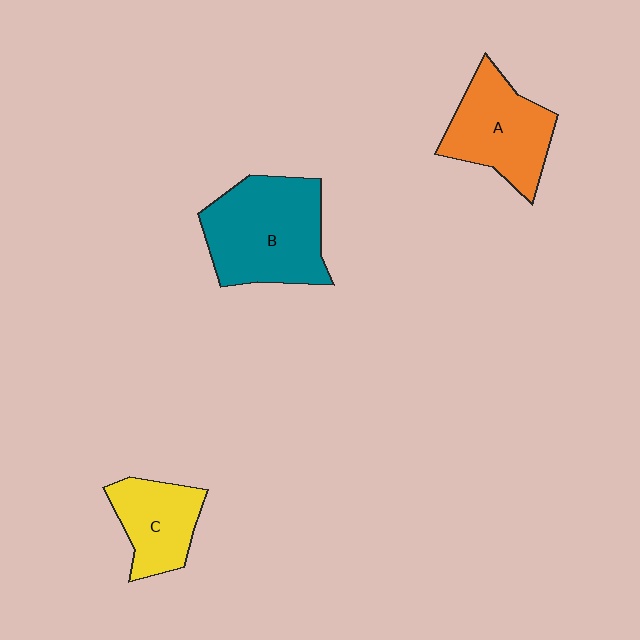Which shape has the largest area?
Shape B (teal).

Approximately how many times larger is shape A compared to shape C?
Approximately 1.3 times.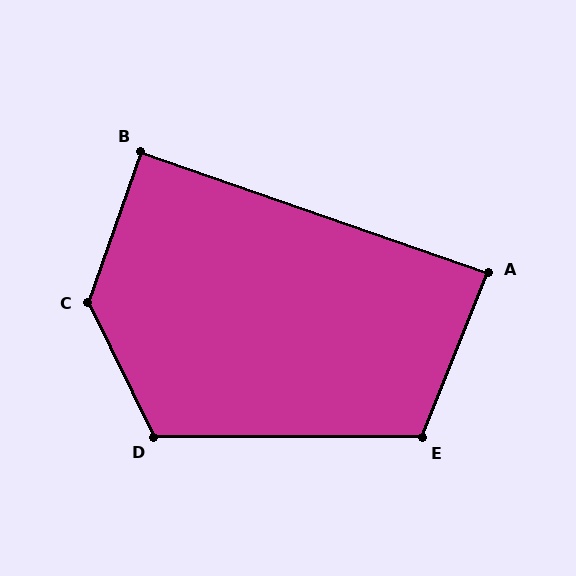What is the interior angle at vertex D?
Approximately 116 degrees (obtuse).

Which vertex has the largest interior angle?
C, at approximately 135 degrees.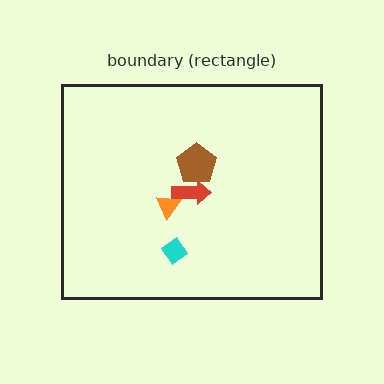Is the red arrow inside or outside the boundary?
Inside.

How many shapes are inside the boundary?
4 inside, 0 outside.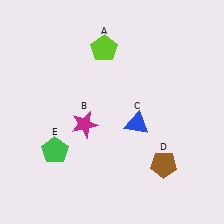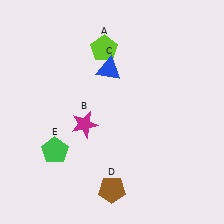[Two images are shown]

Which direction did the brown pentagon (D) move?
The brown pentagon (D) moved left.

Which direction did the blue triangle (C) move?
The blue triangle (C) moved up.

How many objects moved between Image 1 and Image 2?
2 objects moved between the two images.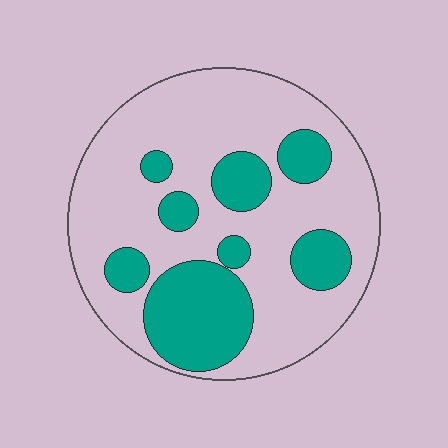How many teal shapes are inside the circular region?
8.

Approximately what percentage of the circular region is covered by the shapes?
Approximately 30%.